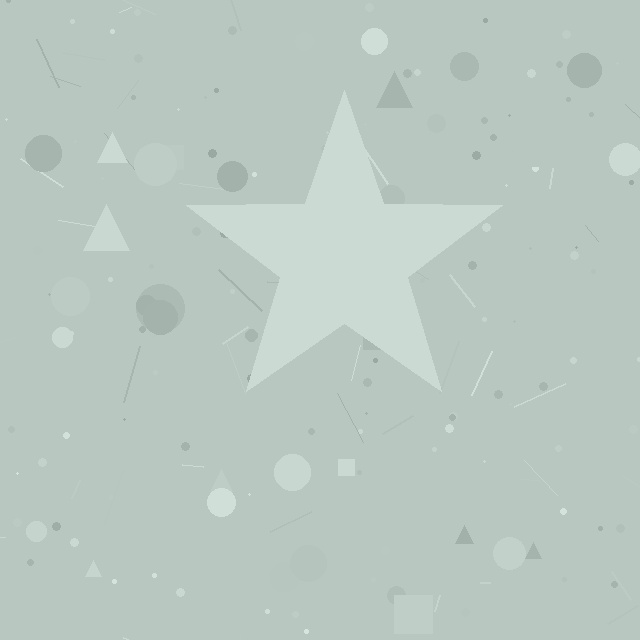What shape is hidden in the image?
A star is hidden in the image.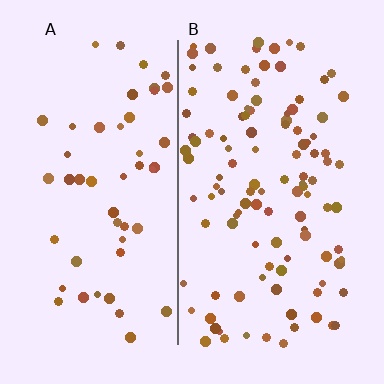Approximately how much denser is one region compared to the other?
Approximately 2.2× — region B over region A.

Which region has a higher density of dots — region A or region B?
B (the right).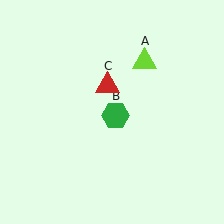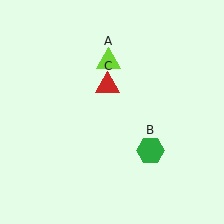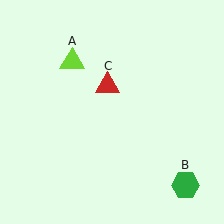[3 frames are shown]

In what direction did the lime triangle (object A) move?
The lime triangle (object A) moved left.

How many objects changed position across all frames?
2 objects changed position: lime triangle (object A), green hexagon (object B).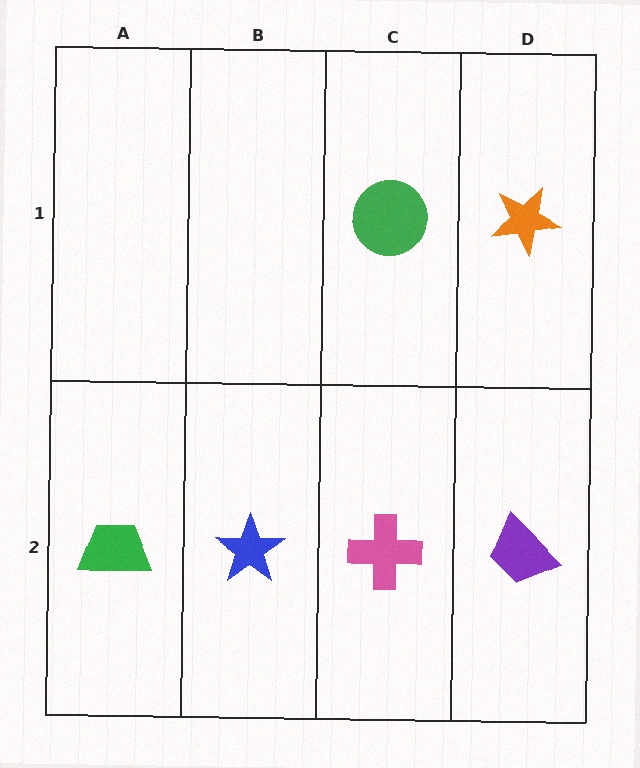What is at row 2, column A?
A green trapezoid.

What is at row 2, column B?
A blue star.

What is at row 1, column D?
An orange star.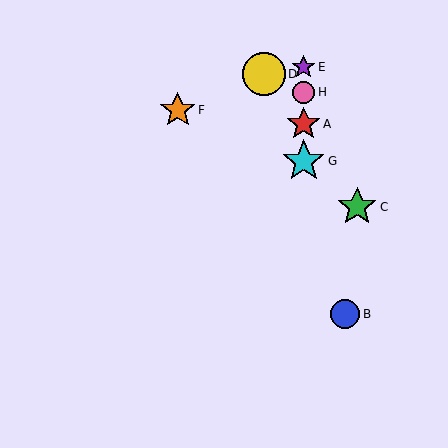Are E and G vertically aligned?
Yes, both are at x≈304.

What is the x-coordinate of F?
Object F is at x≈178.